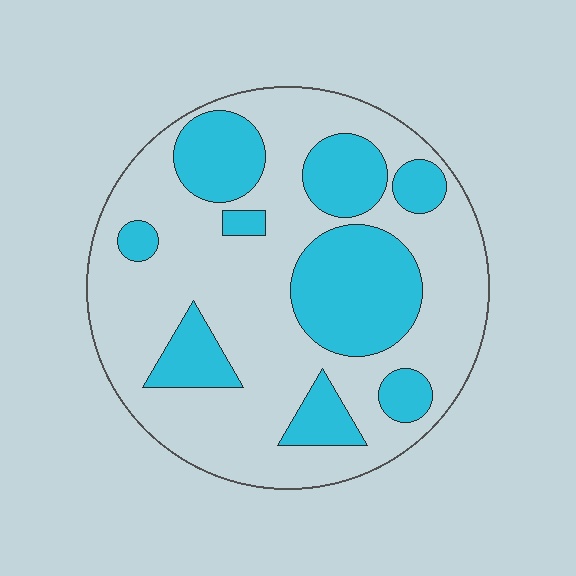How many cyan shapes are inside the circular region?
9.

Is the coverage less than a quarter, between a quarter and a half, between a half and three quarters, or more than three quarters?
Between a quarter and a half.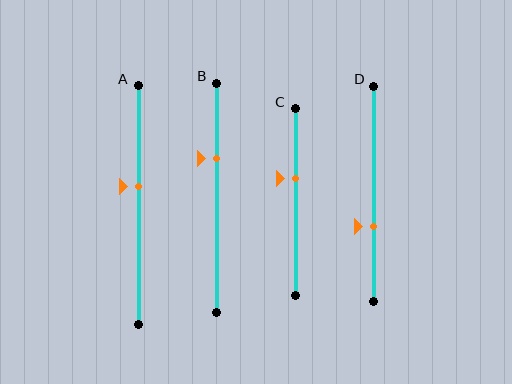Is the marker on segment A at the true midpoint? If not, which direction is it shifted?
No, the marker on segment A is shifted upward by about 8% of the segment length.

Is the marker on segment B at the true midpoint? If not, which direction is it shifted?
No, the marker on segment B is shifted upward by about 17% of the segment length.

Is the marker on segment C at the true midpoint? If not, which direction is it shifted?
No, the marker on segment C is shifted upward by about 12% of the segment length.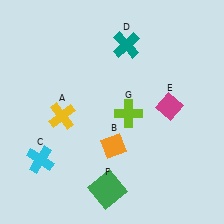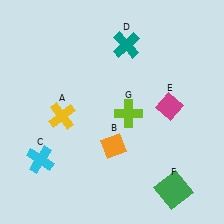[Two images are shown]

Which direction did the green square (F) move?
The green square (F) moved right.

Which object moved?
The green square (F) moved right.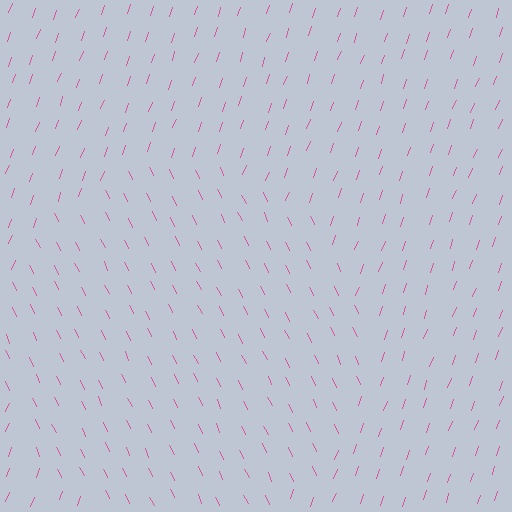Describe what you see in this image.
The image is filled with small pink line segments. A circle region in the image has lines oriented differently from the surrounding lines, creating a visible texture boundary.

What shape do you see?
I see a circle.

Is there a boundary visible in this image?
Yes, there is a texture boundary formed by a change in line orientation.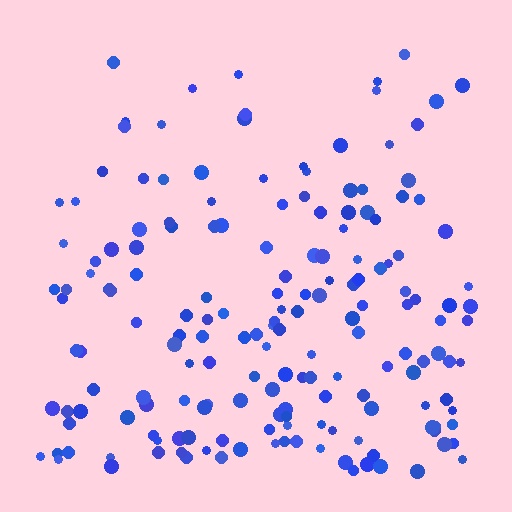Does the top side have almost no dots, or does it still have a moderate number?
Still a moderate number, just noticeably fewer than the bottom.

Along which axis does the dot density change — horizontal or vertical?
Vertical.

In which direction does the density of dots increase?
From top to bottom, with the bottom side densest.